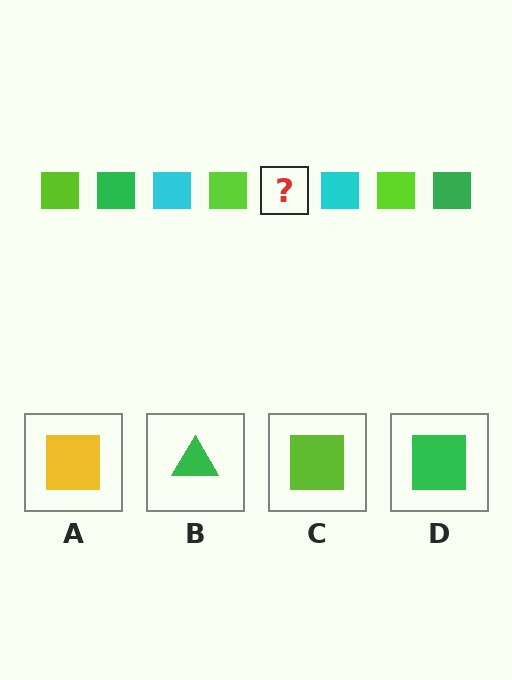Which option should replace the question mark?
Option D.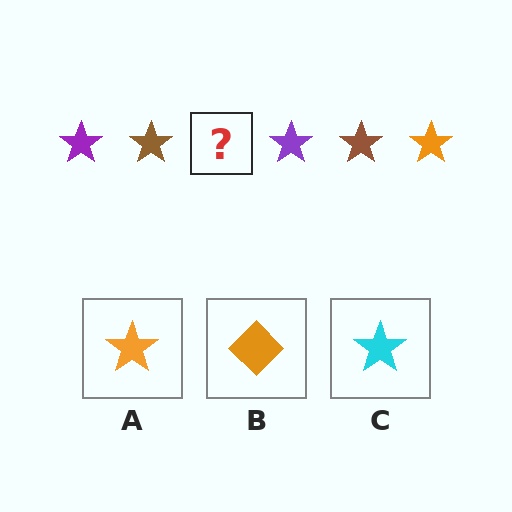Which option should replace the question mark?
Option A.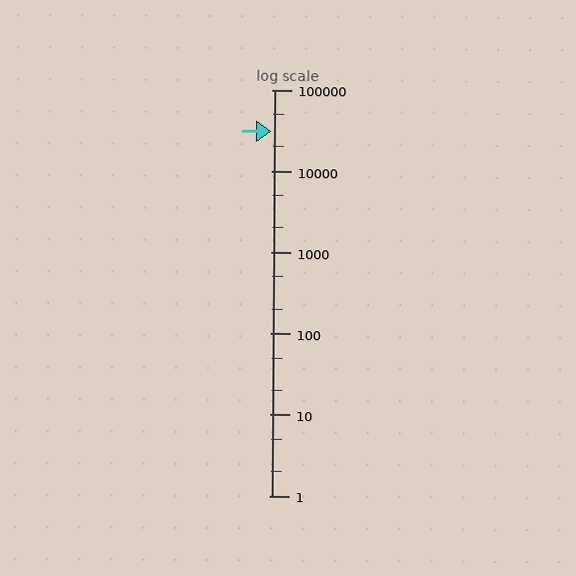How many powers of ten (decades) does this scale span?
The scale spans 5 decades, from 1 to 100000.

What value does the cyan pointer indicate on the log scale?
The pointer indicates approximately 31000.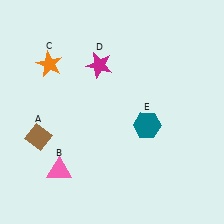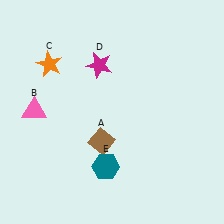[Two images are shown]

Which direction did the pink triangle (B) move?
The pink triangle (B) moved up.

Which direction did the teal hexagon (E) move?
The teal hexagon (E) moved down.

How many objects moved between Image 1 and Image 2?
3 objects moved between the two images.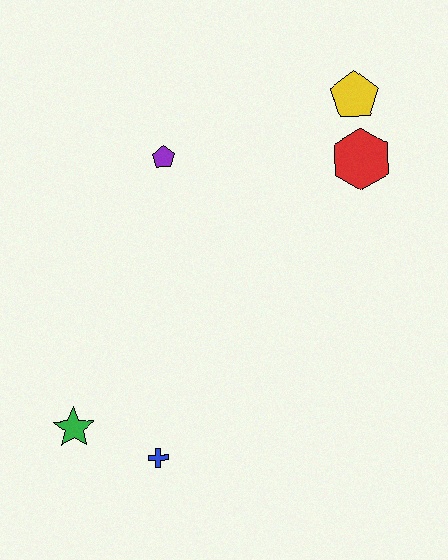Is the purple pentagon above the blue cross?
Yes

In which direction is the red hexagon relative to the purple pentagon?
The red hexagon is to the right of the purple pentagon.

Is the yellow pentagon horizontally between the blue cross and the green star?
No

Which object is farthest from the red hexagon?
The green star is farthest from the red hexagon.